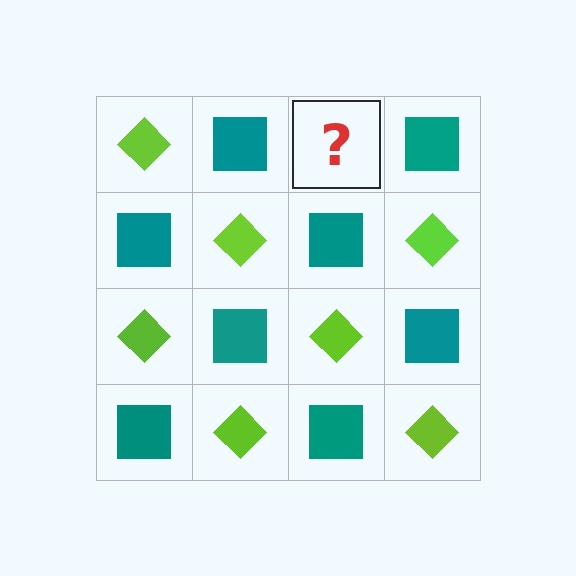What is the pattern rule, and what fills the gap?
The rule is that it alternates lime diamond and teal square in a checkerboard pattern. The gap should be filled with a lime diamond.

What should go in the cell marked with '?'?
The missing cell should contain a lime diamond.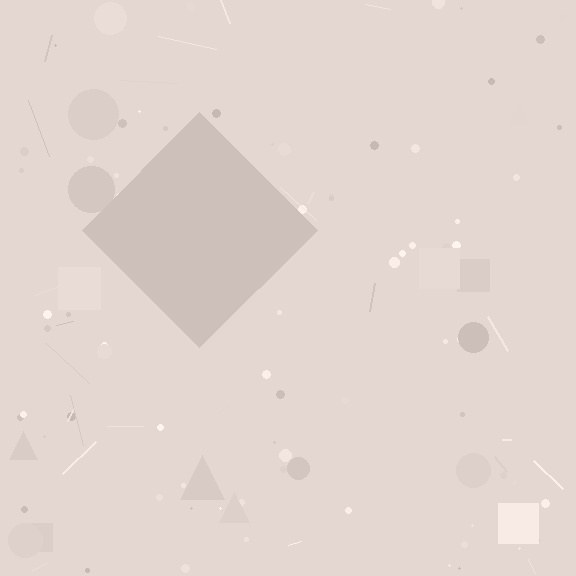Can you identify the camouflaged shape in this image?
The camouflaged shape is a diamond.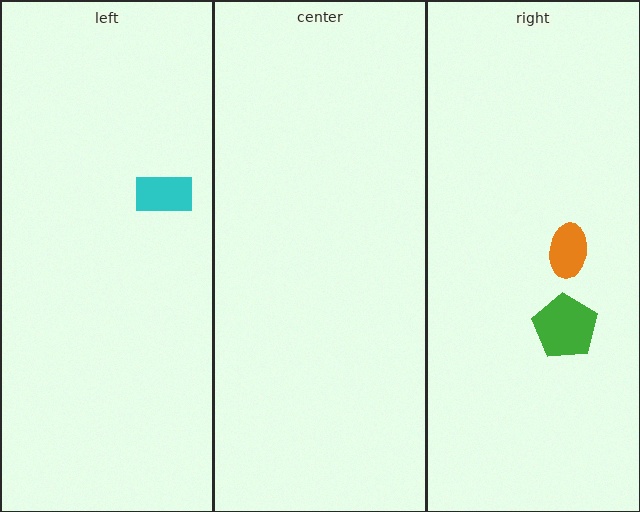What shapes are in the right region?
The orange ellipse, the green pentagon.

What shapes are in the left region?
The cyan rectangle.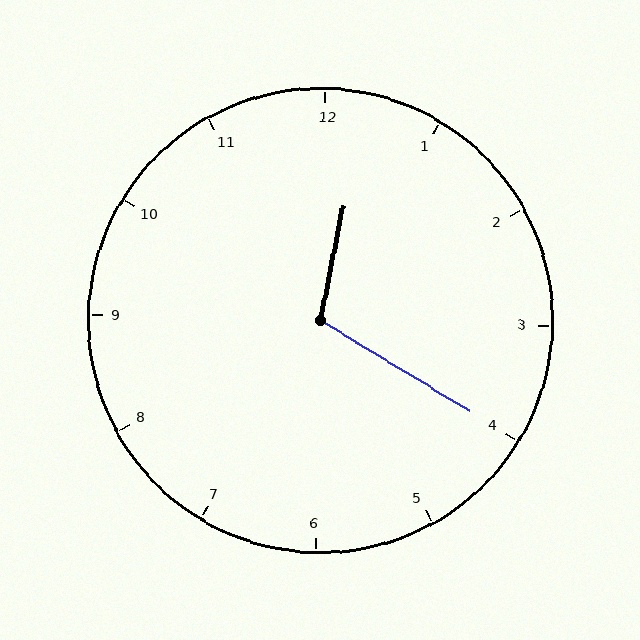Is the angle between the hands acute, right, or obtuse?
It is obtuse.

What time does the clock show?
12:20.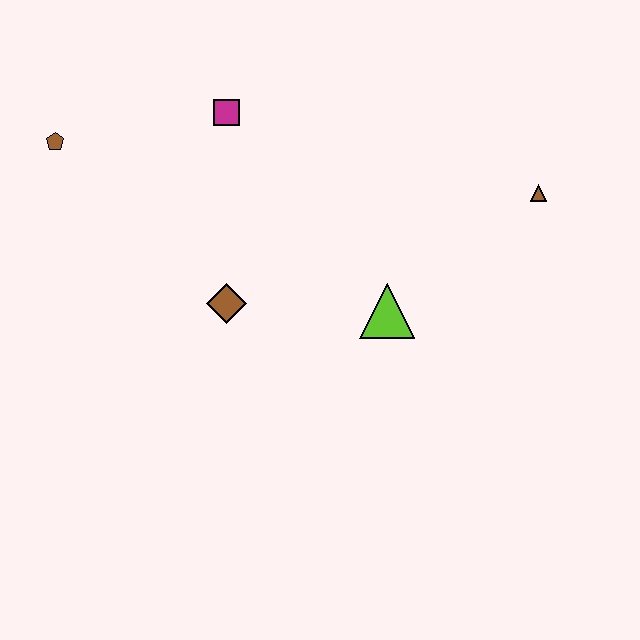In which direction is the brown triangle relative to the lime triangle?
The brown triangle is to the right of the lime triangle.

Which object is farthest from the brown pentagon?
The brown triangle is farthest from the brown pentagon.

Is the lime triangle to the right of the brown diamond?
Yes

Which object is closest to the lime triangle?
The brown diamond is closest to the lime triangle.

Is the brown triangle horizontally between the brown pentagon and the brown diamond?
No